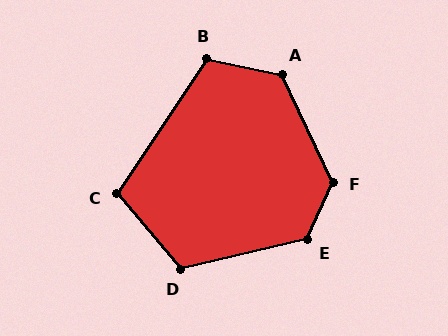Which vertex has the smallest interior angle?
C, at approximately 106 degrees.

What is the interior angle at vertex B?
Approximately 112 degrees (obtuse).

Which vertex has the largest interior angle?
F, at approximately 131 degrees.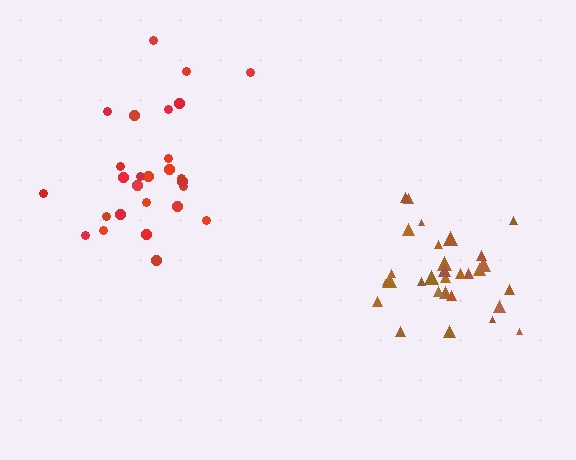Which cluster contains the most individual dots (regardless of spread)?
Brown (30).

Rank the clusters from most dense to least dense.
brown, red.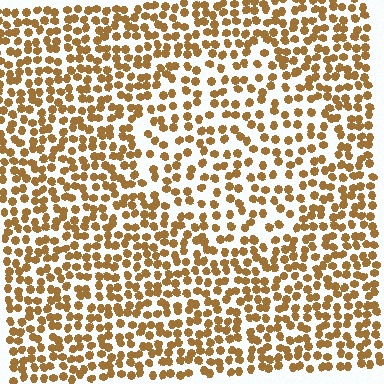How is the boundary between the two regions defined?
The boundary is defined by a change in element density (approximately 1.5x ratio). All elements are the same color, size, and shape.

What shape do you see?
I see a circle.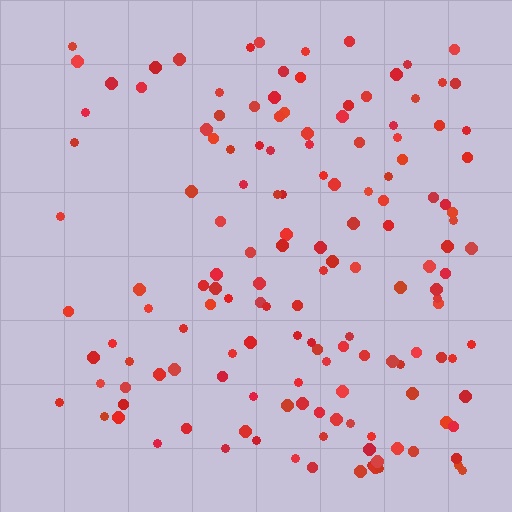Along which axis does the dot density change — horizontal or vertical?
Horizontal.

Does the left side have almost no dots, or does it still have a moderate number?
Still a moderate number, just noticeably fewer than the right.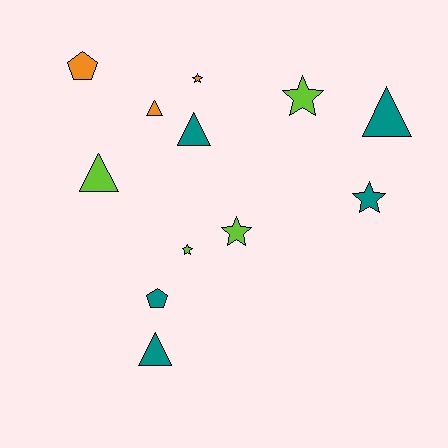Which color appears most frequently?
Teal, with 5 objects.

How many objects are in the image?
There are 12 objects.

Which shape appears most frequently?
Star, with 5 objects.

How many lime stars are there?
There are 3 lime stars.